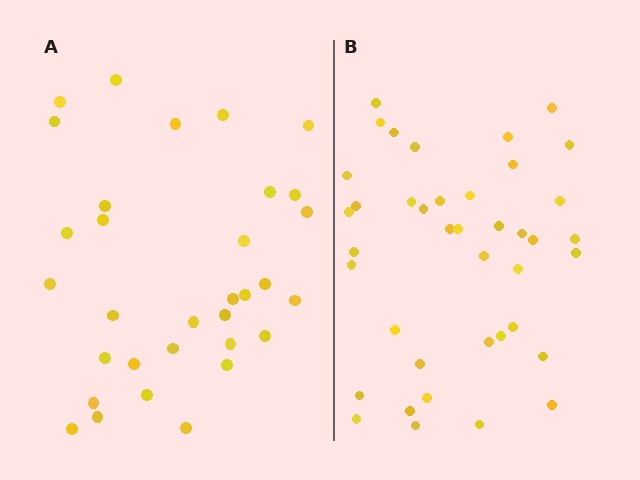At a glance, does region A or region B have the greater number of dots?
Region B (the right region) has more dots.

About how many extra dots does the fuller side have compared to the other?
Region B has roughly 8 or so more dots than region A.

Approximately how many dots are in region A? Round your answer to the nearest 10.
About 30 dots. (The exact count is 32, which rounds to 30.)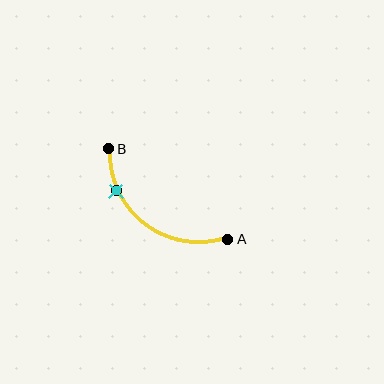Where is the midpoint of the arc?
The arc midpoint is the point on the curve farthest from the straight line joining A and B. It sits below and to the left of that line.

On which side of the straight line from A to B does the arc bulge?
The arc bulges below and to the left of the straight line connecting A and B.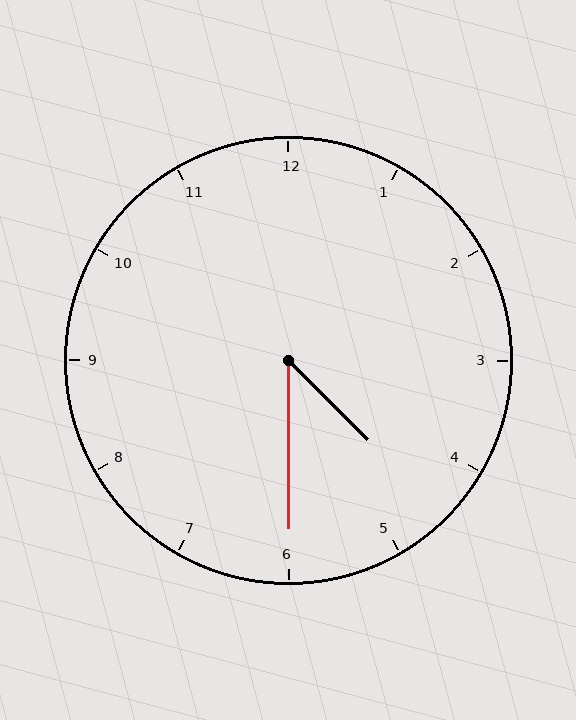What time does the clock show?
4:30.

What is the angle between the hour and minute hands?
Approximately 45 degrees.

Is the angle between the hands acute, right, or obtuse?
It is acute.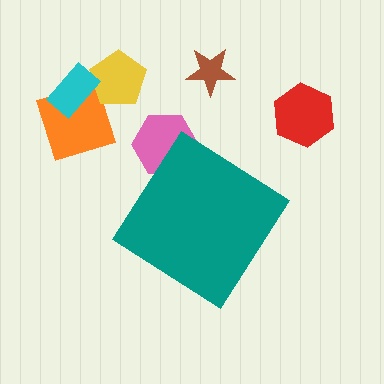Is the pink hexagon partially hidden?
Yes, the pink hexagon is partially hidden behind the teal diamond.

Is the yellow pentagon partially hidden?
No, the yellow pentagon is fully visible.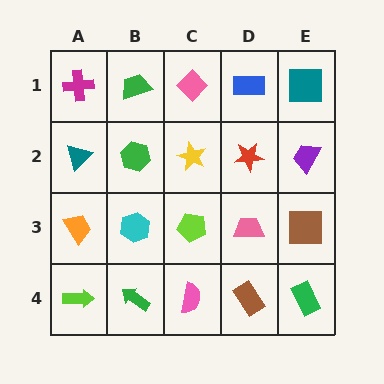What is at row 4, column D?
A brown rectangle.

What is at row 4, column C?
A pink semicircle.